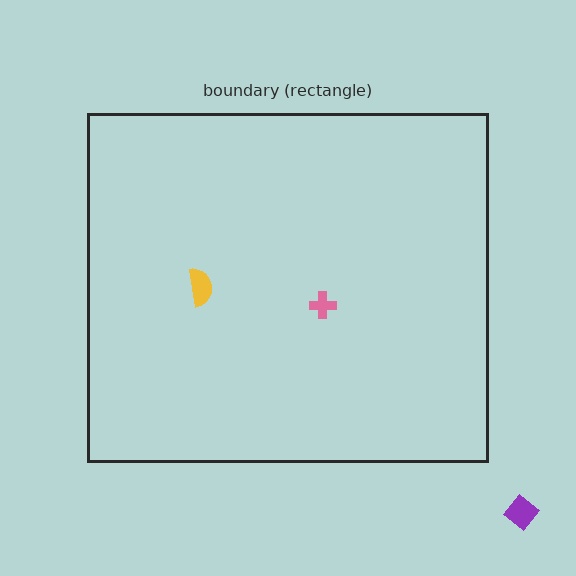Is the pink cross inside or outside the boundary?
Inside.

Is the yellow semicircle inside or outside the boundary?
Inside.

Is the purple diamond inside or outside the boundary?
Outside.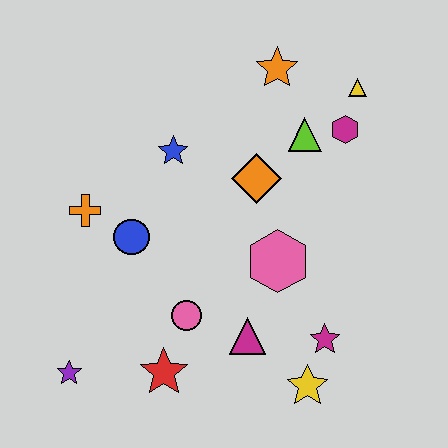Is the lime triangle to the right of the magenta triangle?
Yes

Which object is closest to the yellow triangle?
The magenta hexagon is closest to the yellow triangle.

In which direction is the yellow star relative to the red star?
The yellow star is to the right of the red star.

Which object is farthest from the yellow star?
The orange star is farthest from the yellow star.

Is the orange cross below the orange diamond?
Yes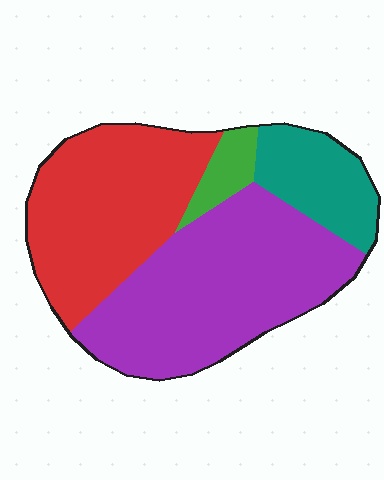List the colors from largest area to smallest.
From largest to smallest: purple, red, teal, green.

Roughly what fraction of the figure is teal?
Teal takes up about one eighth (1/8) of the figure.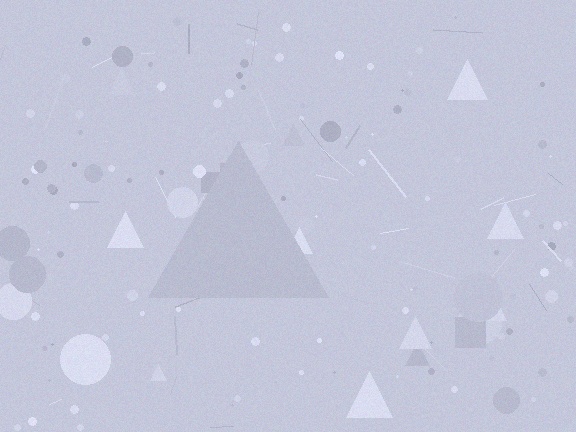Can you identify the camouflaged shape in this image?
The camouflaged shape is a triangle.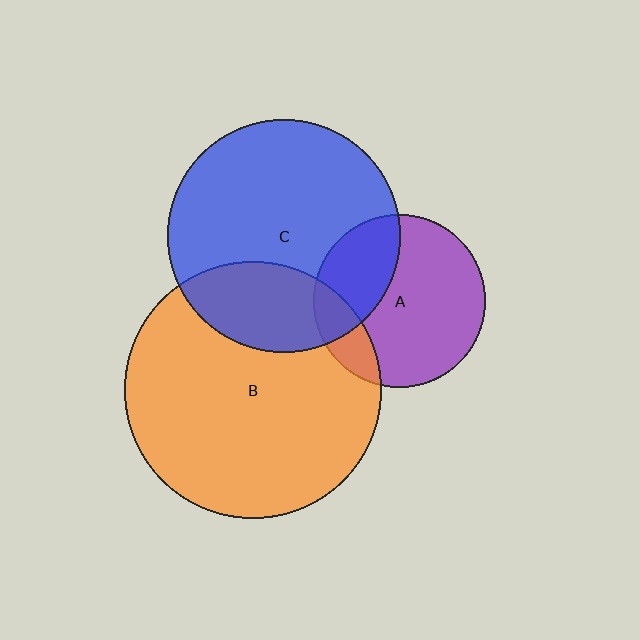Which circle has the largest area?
Circle B (orange).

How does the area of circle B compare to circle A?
Approximately 2.2 times.